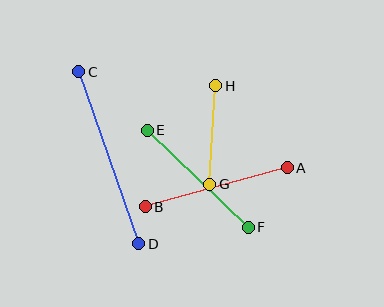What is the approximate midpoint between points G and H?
The midpoint is at approximately (213, 135) pixels.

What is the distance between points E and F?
The distance is approximately 140 pixels.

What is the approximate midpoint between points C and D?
The midpoint is at approximately (109, 158) pixels.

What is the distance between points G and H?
The distance is approximately 99 pixels.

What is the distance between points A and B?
The distance is approximately 147 pixels.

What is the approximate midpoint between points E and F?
The midpoint is at approximately (198, 179) pixels.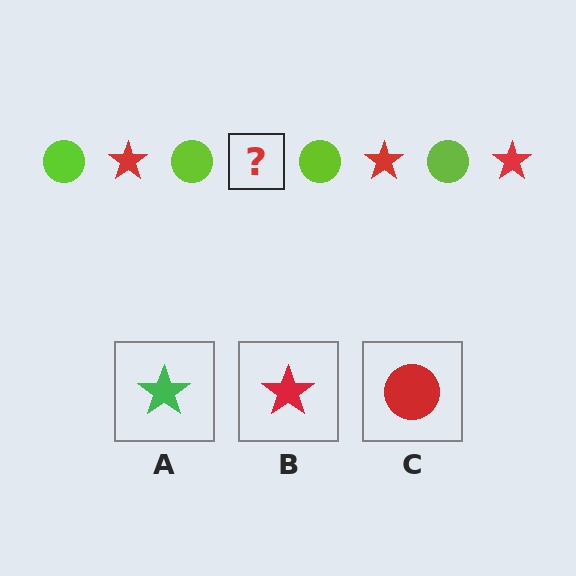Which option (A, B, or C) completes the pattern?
B.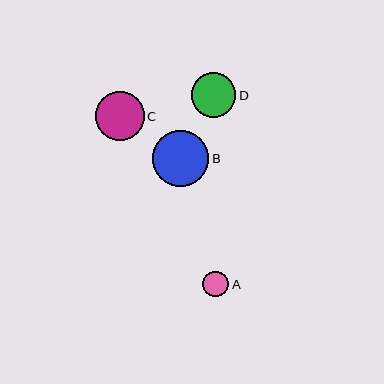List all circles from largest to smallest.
From largest to smallest: B, C, D, A.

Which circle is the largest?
Circle B is the largest with a size of approximately 56 pixels.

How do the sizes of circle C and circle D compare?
Circle C and circle D are approximately the same size.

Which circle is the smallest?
Circle A is the smallest with a size of approximately 26 pixels.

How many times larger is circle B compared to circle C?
Circle B is approximately 1.2 times the size of circle C.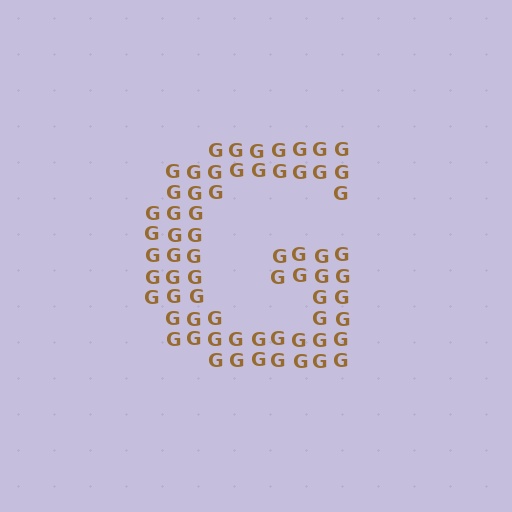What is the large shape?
The large shape is the letter G.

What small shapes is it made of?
It is made of small letter G's.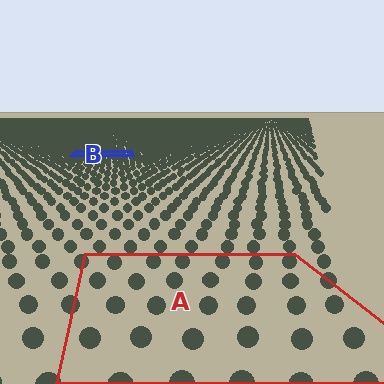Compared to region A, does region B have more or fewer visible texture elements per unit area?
Region B has more texture elements per unit area — they are packed more densely because it is farther away.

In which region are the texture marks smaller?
The texture marks are smaller in region B, because it is farther away.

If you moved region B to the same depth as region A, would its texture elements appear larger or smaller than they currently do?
They would appear larger. At a closer depth, the same texture elements are projected at a bigger on-screen size.